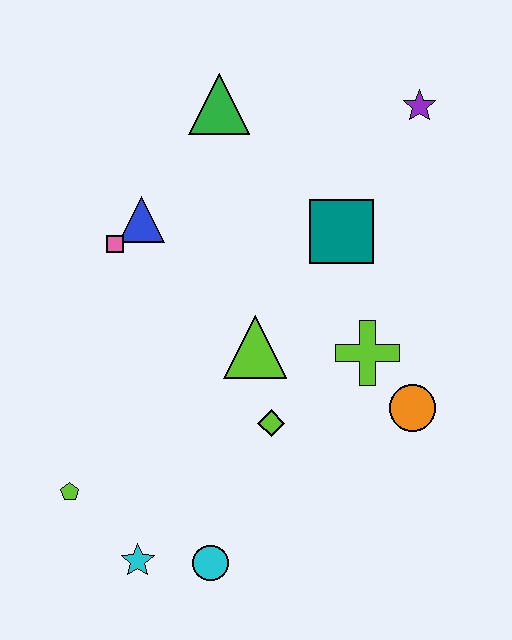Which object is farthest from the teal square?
The cyan star is farthest from the teal square.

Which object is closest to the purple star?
The teal square is closest to the purple star.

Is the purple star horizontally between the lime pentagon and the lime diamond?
No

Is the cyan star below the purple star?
Yes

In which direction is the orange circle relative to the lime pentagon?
The orange circle is to the right of the lime pentagon.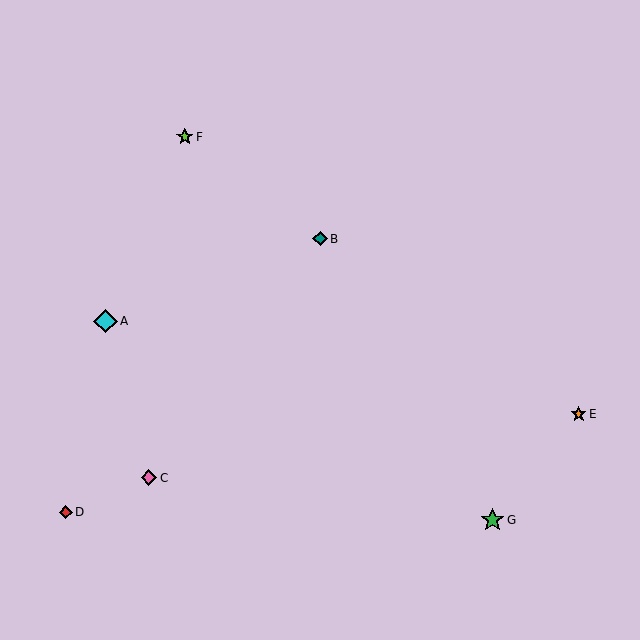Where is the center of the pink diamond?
The center of the pink diamond is at (149, 478).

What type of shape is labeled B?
Shape B is a teal diamond.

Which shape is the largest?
The green star (labeled G) is the largest.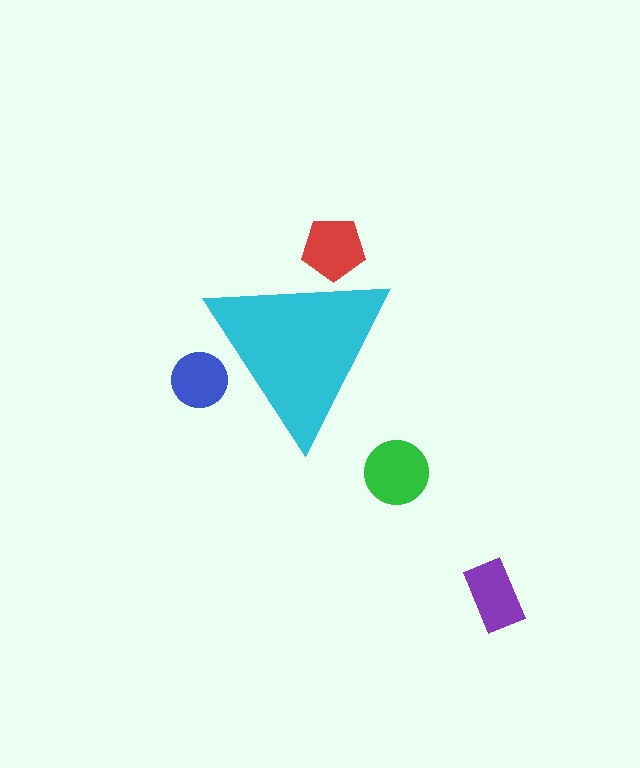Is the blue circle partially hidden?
Yes, the blue circle is partially hidden behind the cyan triangle.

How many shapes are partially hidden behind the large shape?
2 shapes are partially hidden.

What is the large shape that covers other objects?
A cyan triangle.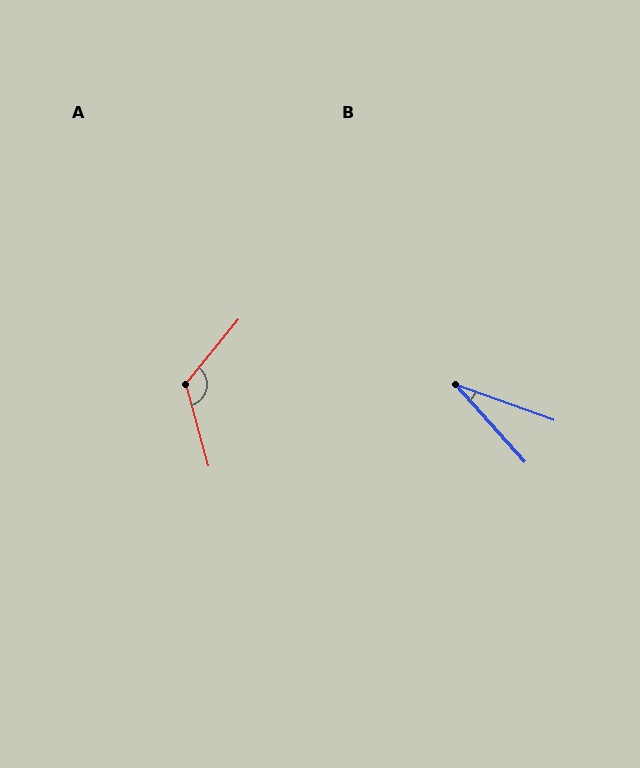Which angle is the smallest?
B, at approximately 28 degrees.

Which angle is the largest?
A, at approximately 125 degrees.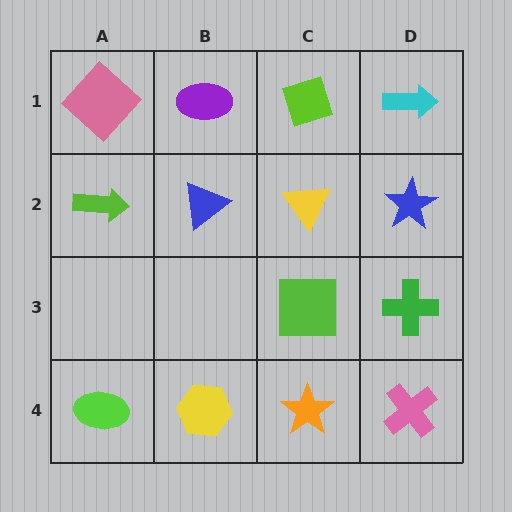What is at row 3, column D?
A green cross.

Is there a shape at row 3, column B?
No, that cell is empty.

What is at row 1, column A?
A pink diamond.